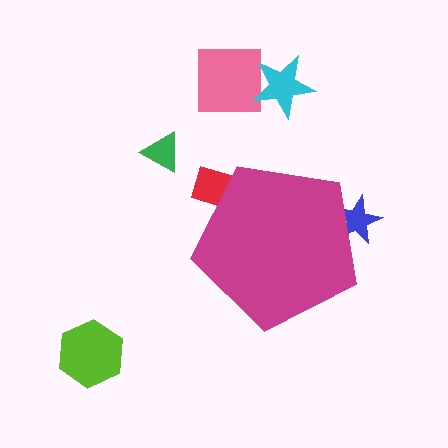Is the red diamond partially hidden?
Yes, the red diamond is partially hidden behind the magenta pentagon.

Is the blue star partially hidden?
Yes, the blue star is partially hidden behind the magenta pentagon.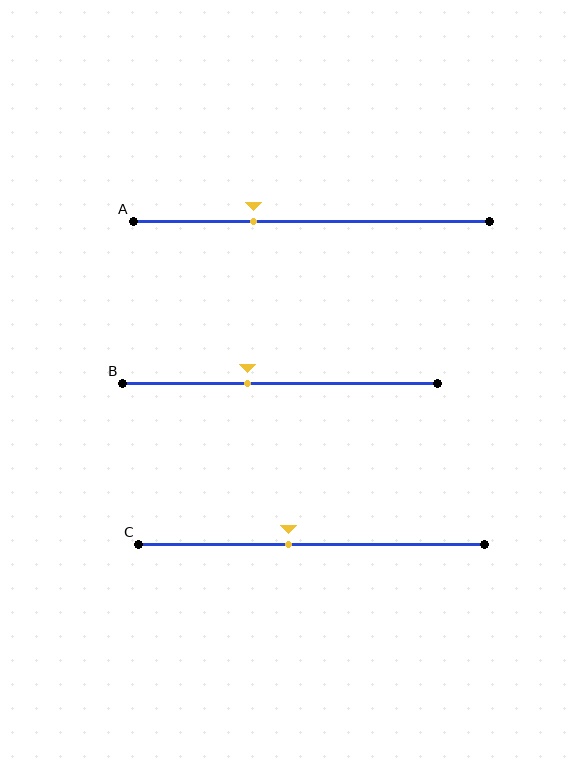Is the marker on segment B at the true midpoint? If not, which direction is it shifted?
No, the marker on segment B is shifted to the left by about 11% of the segment length.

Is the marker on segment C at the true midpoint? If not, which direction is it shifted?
No, the marker on segment C is shifted to the left by about 7% of the segment length.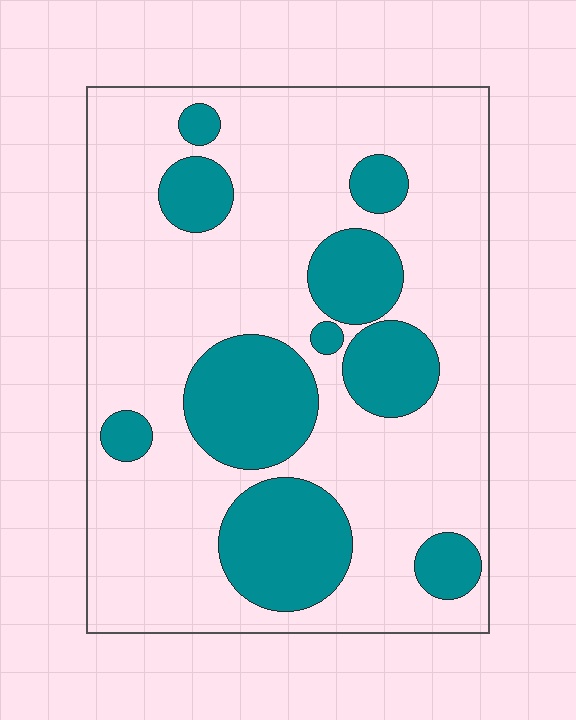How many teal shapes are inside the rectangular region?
10.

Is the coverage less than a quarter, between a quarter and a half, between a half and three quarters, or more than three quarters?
Between a quarter and a half.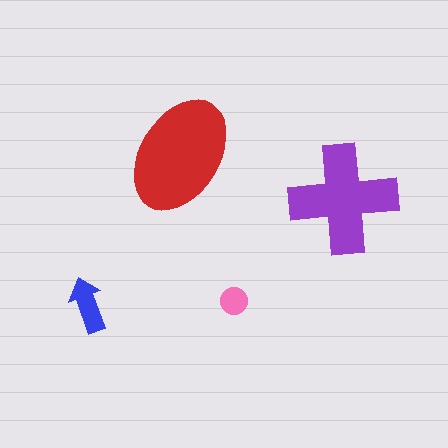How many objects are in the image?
There are 4 objects in the image.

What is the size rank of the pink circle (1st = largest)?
4th.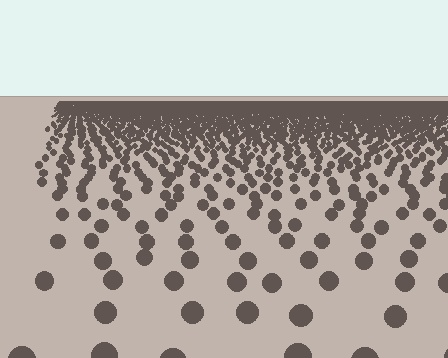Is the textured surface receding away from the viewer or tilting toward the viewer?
The surface is receding away from the viewer. Texture elements get smaller and denser toward the top.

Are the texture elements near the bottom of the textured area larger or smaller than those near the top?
Larger. Near the bottom, elements are closer to the viewer and appear at a bigger on-screen size.